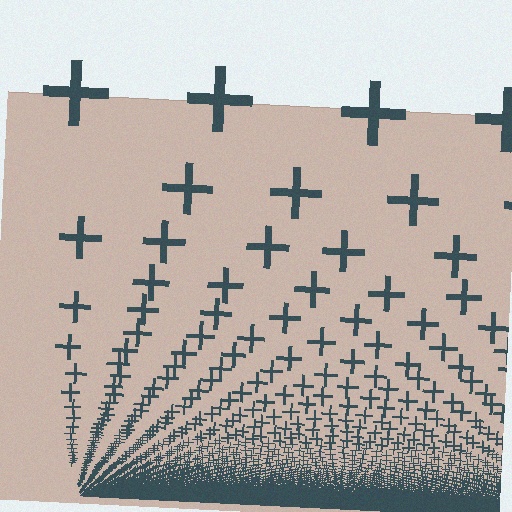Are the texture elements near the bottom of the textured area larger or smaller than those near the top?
Smaller. The gradient is inverted — elements near the bottom are smaller and denser.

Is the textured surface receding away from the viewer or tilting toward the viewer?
The surface appears to tilt toward the viewer. Texture elements get larger and sparser toward the top.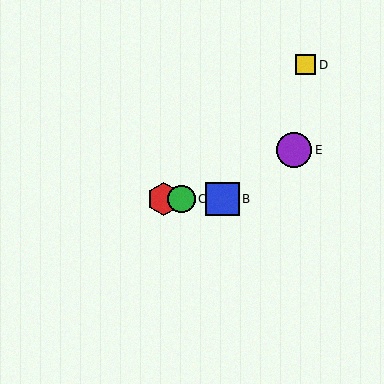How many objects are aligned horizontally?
3 objects (A, B, C) are aligned horizontally.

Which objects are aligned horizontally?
Objects A, B, C are aligned horizontally.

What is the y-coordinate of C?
Object C is at y≈199.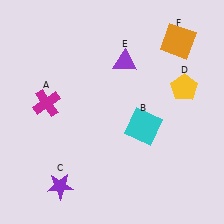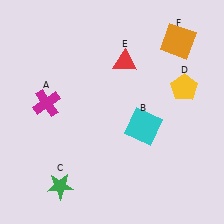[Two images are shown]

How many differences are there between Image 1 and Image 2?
There are 2 differences between the two images.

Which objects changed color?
C changed from purple to green. E changed from purple to red.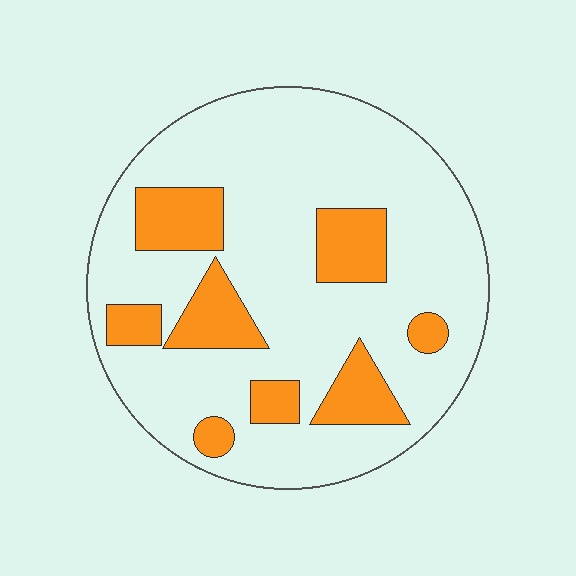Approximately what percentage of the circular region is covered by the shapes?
Approximately 20%.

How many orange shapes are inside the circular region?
8.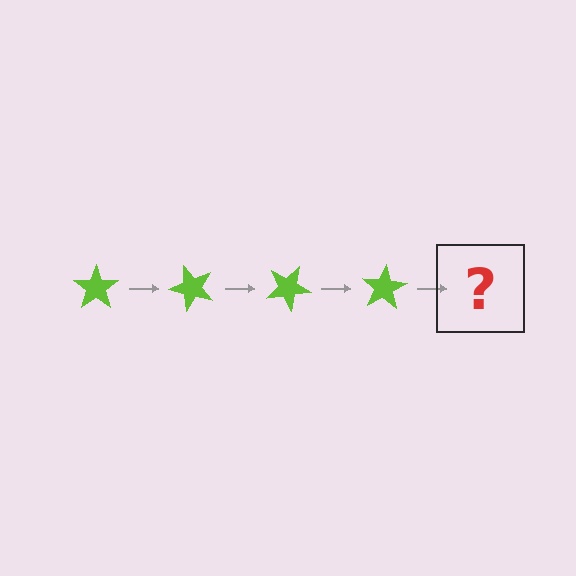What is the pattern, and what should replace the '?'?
The pattern is that the star rotates 50 degrees each step. The '?' should be a lime star rotated 200 degrees.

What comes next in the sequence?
The next element should be a lime star rotated 200 degrees.